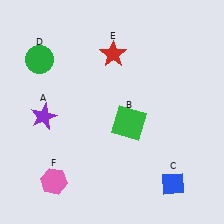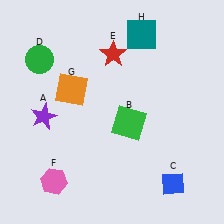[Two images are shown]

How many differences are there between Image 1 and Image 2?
There are 2 differences between the two images.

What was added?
An orange square (G), a teal square (H) were added in Image 2.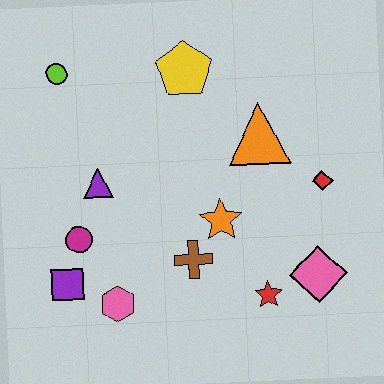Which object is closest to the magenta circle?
The purple square is closest to the magenta circle.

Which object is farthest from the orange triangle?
The purple square is farthest from the orange triangle.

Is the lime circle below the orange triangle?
No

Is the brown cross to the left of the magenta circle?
No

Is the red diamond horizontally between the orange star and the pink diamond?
No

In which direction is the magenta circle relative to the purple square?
The magenta circle is above the purple square.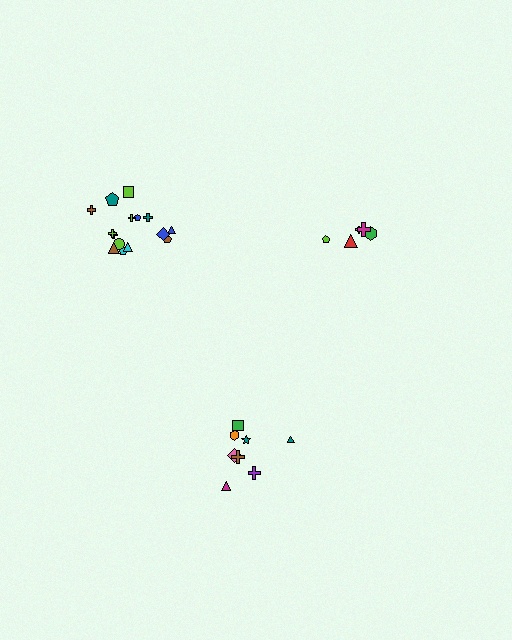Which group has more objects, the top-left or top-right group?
The top-left group.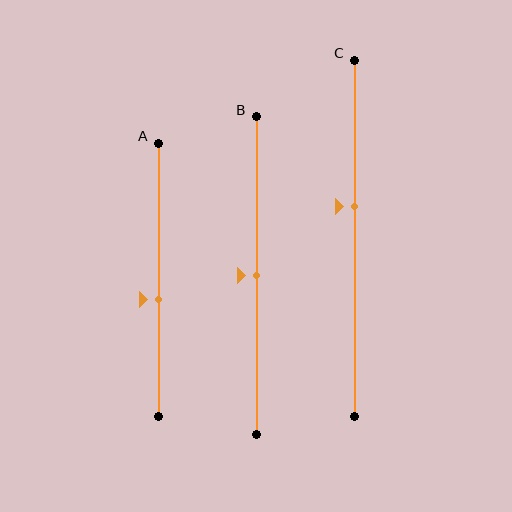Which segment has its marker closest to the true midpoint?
Segment B has its marker closest to the true midpoint.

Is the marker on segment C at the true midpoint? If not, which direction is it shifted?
No, the marker on segment C is shifted upward by about 9% of the segment length.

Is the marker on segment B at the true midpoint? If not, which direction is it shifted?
Yes, the marker on segment B is at the true midpoint.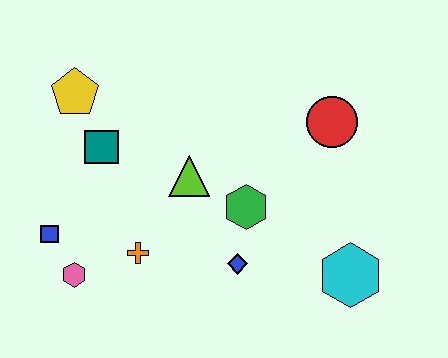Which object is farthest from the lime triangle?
The cyan hexagon is farthest from the lime triangle.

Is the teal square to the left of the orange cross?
Yes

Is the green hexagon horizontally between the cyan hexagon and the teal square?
Yes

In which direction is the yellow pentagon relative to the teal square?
The yellow pentagon is above the teal square.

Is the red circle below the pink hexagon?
No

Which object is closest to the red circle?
The green hexagon is closest to the red circle.